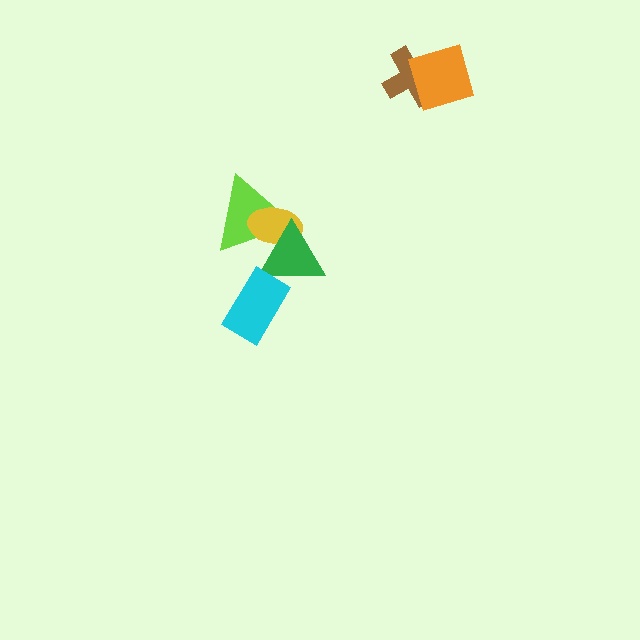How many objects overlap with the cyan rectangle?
1 object overlaps with the cyan rectangle.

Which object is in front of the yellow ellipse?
The green triangle is in front of the yellow ellipse.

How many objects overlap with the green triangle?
3 objects overlap with the green triangle.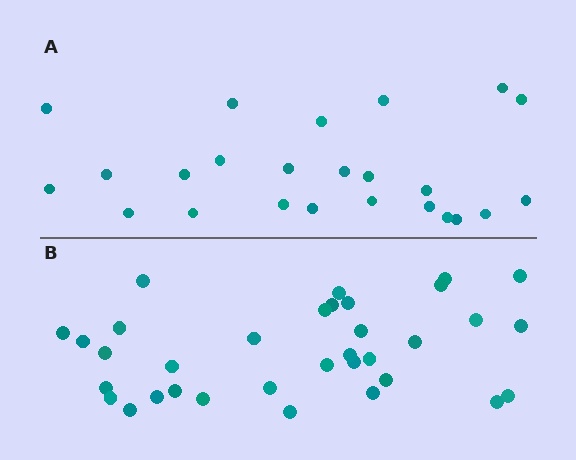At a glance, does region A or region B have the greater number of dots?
Region B (the bottom region) has more dots.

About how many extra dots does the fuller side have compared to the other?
Region B has roughly 10 or so more dots than region A.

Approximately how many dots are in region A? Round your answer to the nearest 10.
About 20 dots. (The exact count is 24, which rounds to 20.)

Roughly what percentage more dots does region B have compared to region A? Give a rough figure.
About 40% more.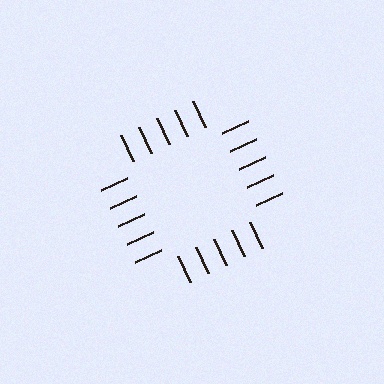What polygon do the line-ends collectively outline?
An illusory square — the line segments terminate on its edges but no continuous stroke is drawn.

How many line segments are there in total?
20 — 5 along each of the 4 edges.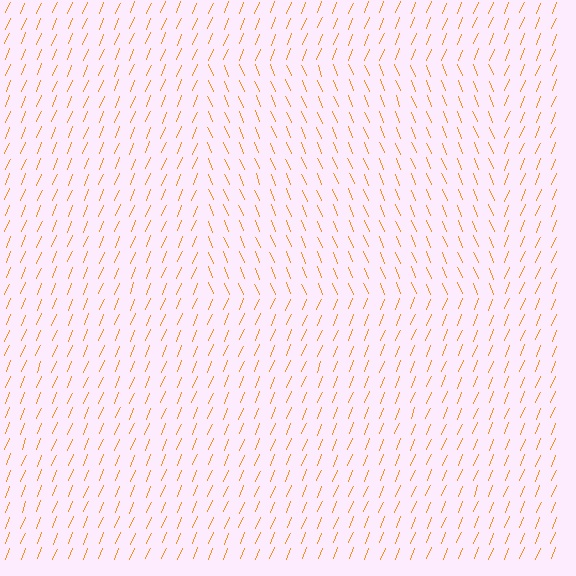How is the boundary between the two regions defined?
The boundary is defined purely by a change in line orientation (approximately 45 degrees difference). All lines are the same color and thickness.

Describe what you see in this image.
The image is filled with small orange line segments. A rectangle region in the image has lines oriented differently from the surrounding lines, creating a visible texture boundary.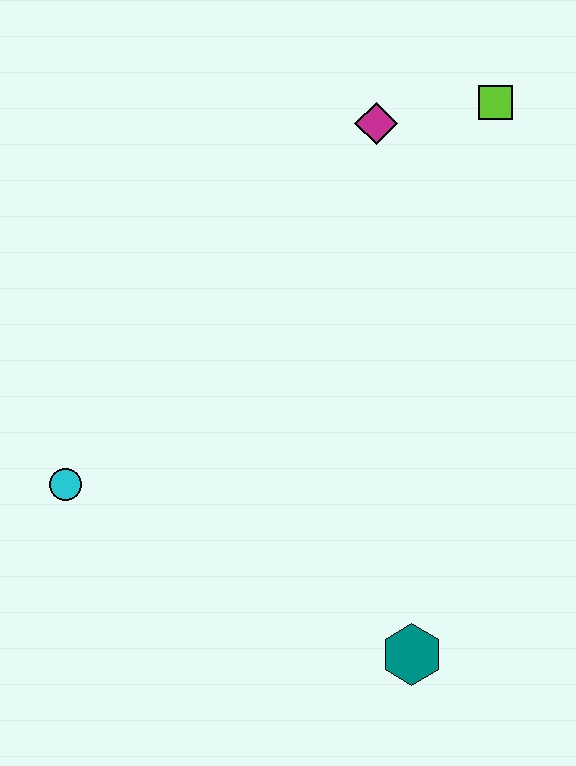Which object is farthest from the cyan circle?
The lime square is farthest from the cyan circle.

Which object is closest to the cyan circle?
The teal hexagon is closest to the cyan circle.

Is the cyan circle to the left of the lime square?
Yes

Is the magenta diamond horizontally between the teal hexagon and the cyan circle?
Yes